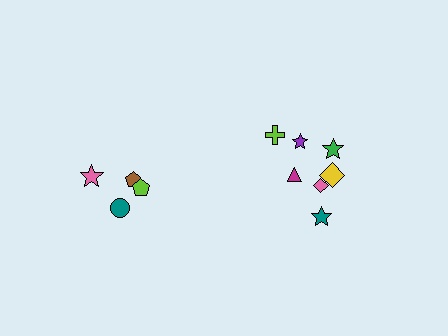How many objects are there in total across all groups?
There are 11 objects.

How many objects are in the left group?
There are 4 objects.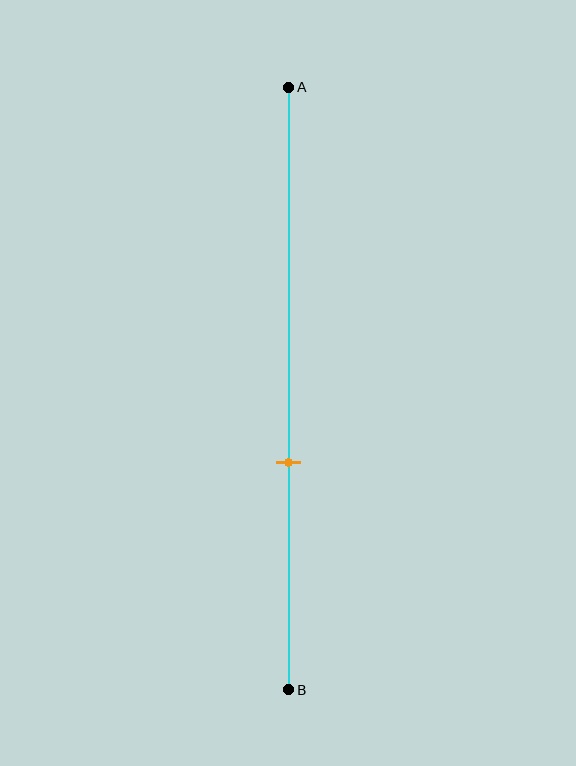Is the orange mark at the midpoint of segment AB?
No, the mark is at about 60% from A, not at the 50% midpoint.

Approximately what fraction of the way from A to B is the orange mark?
The orange mark is approximately 60% of the way from A to B.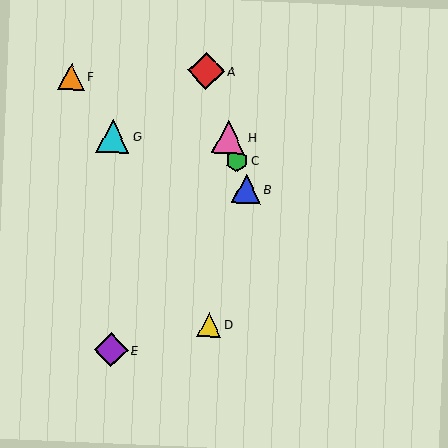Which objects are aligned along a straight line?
Objects A, B, C, H are aligned along a straight line.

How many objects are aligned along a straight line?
4 objects (A, B, C, H) are aligned along a straight line.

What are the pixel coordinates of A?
Object A is at (206, 71).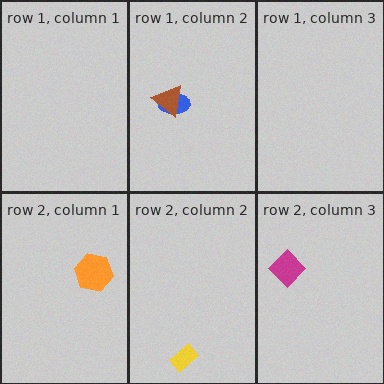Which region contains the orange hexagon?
The row 2, column 1 region.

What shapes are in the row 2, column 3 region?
The magenta diamond.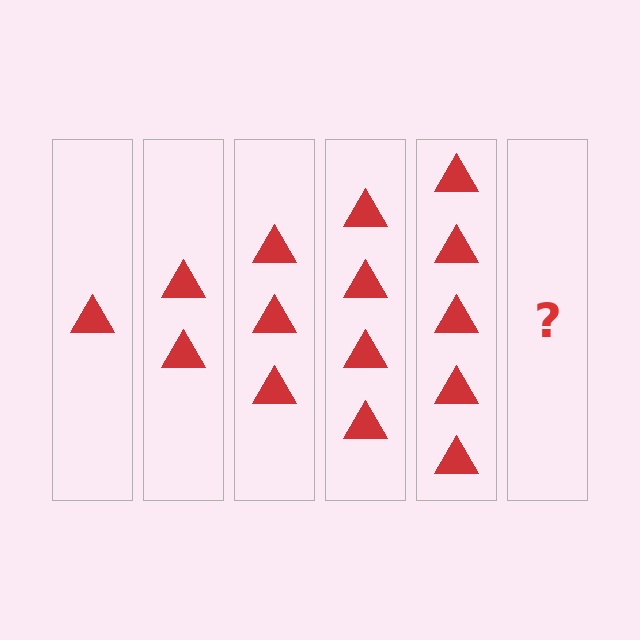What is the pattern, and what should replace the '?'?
The pattern is that each step adds one more triangle. The '?' should be 6 triangles.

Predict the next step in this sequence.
The next step is 6 triangles.